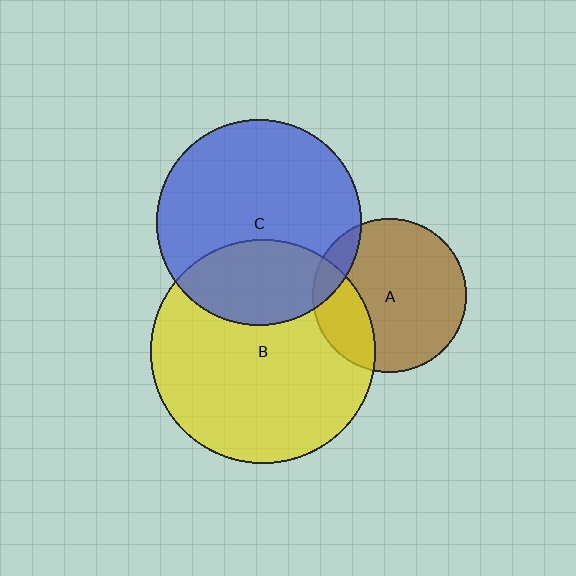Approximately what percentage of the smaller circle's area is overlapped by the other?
Approximately 30%.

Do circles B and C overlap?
Yes.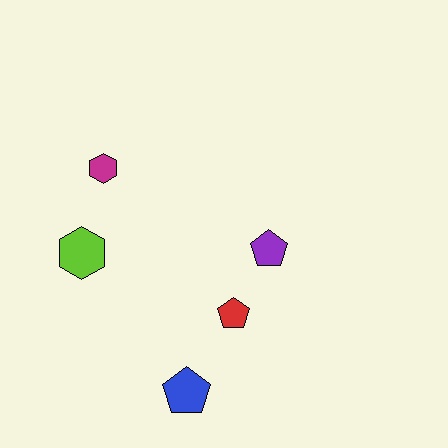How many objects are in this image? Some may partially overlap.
There are 5 objects.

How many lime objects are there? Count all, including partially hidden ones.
There is 1 lime object.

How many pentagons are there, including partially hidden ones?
There are 3 pentagons.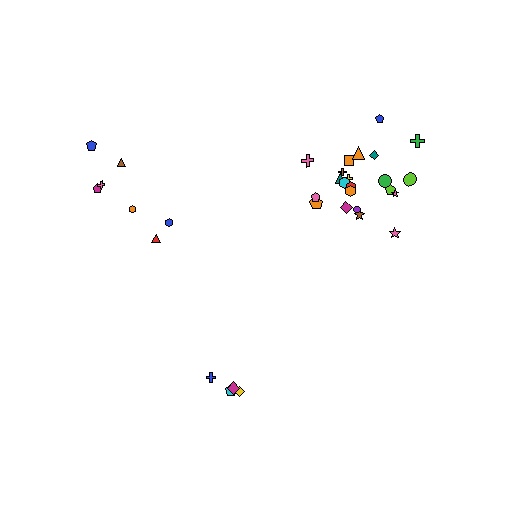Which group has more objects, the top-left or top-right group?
The top-right group.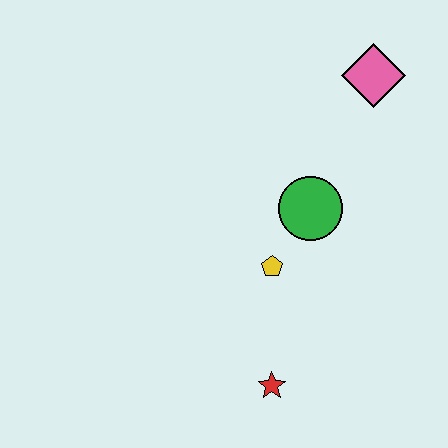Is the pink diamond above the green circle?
Yes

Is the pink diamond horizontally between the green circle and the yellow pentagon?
No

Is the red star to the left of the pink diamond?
Yes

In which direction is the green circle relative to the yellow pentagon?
The green circle is above the yellow pentagon.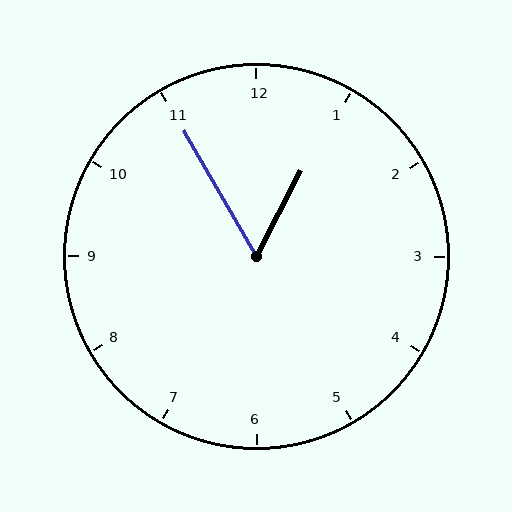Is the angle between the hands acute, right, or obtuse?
It is acute.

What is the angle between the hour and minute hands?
Approximately 58 degrees.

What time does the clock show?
12:55.